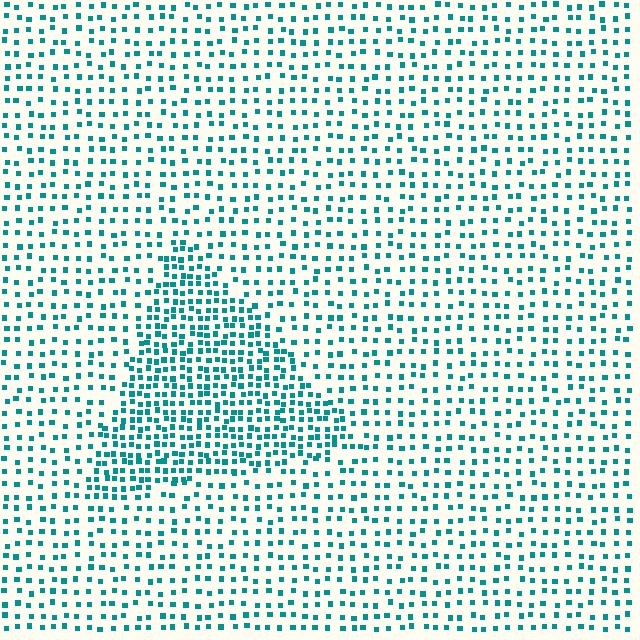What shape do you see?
I see a triangle.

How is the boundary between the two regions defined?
The boundary is defined by a change in element density (approximately 2.0x ratio). All elements are the same color, size, and shape.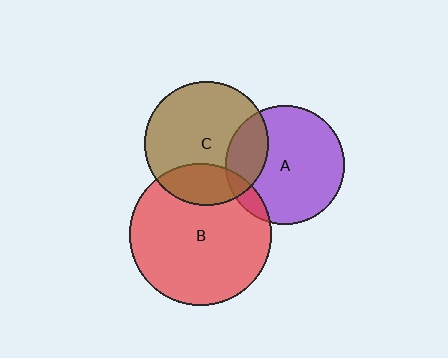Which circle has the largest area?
Circle B (red).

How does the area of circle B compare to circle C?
Approximately 1.3 times.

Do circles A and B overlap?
Yes.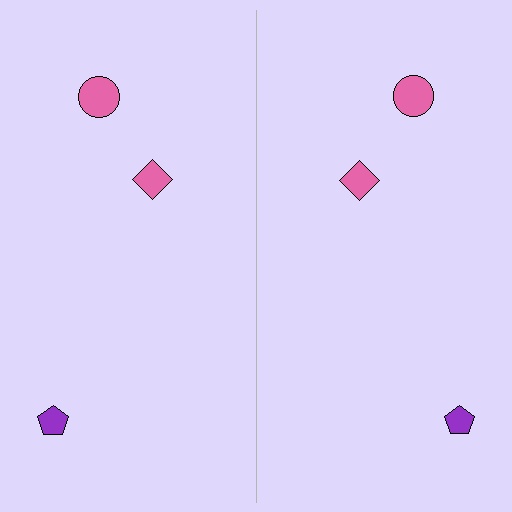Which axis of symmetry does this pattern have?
The pattern has a vertical axis of symmetry running through the center of the image.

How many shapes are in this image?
There are 6 shapes in this image.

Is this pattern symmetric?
Yes, this pattern has bilateral (reflection) symmetry.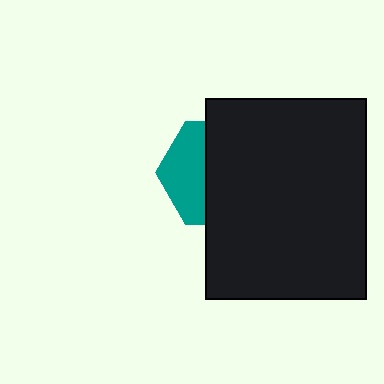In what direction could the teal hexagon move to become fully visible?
The teal hexagon could move left. That would shift it out from behind the black rectangle entirely.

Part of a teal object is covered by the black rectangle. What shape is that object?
It is a hexagon.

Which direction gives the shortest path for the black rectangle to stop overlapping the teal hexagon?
Moving right gives the shortest separation.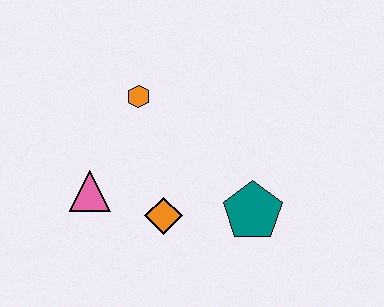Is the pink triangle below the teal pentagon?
No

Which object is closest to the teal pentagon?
The orange diamond is closest to the teal pentagon.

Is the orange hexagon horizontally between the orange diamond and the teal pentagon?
No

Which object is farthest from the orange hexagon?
The teal pentagon is farthest from the orange hexagon.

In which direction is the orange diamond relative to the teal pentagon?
The orange diamond is to the left of the teal pentagon.